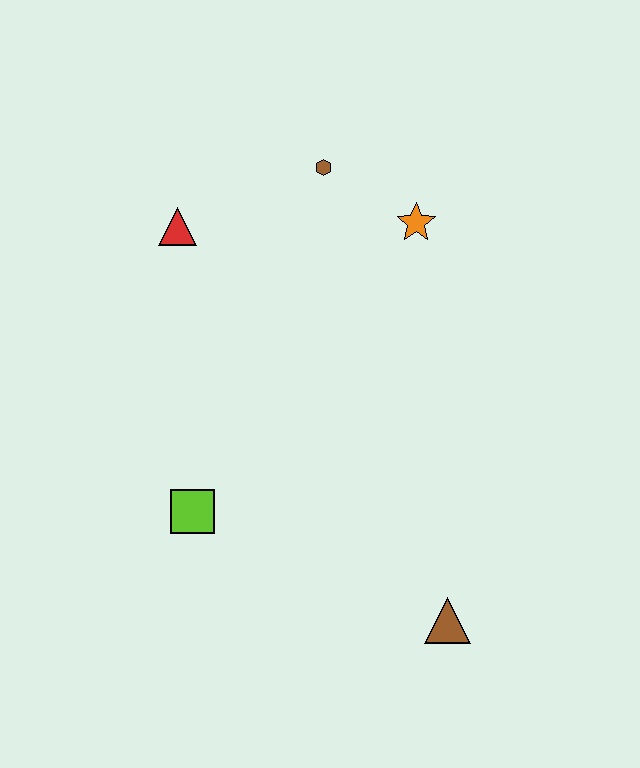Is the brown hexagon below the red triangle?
No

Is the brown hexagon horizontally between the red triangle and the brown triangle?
Yes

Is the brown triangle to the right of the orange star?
Yes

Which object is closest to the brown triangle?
The lime square is closest to the brown triangle.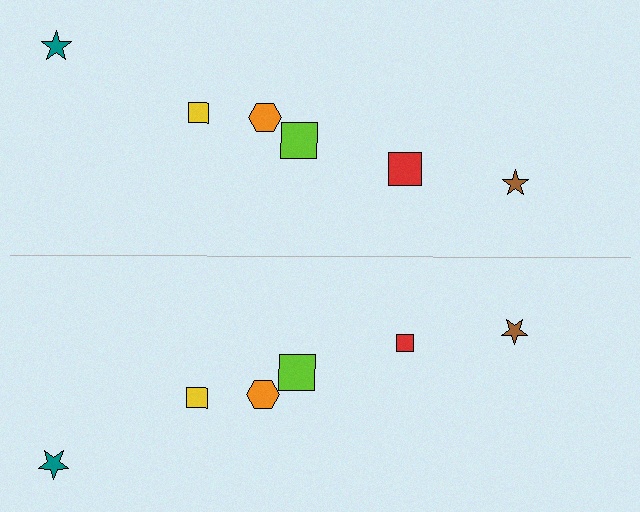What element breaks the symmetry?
The red square on the bottom side has a different size than its mirror counterpart.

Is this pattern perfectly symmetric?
No, the pattern is not perfectly symmetric. The red square on the bottom side has a different size than its mirror counterpart.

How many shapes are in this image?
There are 12 shapes in this image.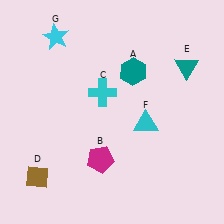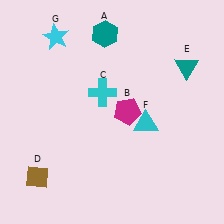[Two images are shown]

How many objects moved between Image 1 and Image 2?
2 objects moved between the two images.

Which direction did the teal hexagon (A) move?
The teal hexagon (A) moved up.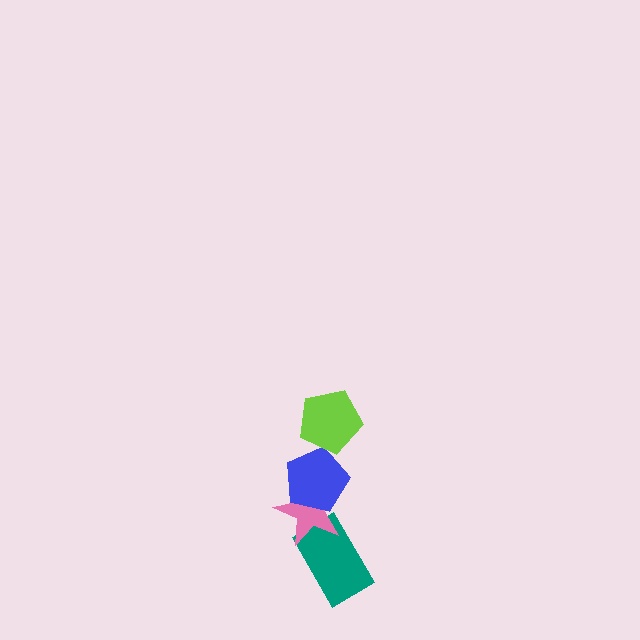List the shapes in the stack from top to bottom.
From top to bottom: the lime pentagon, the blue pentagon, the pink star, the teal rectangle.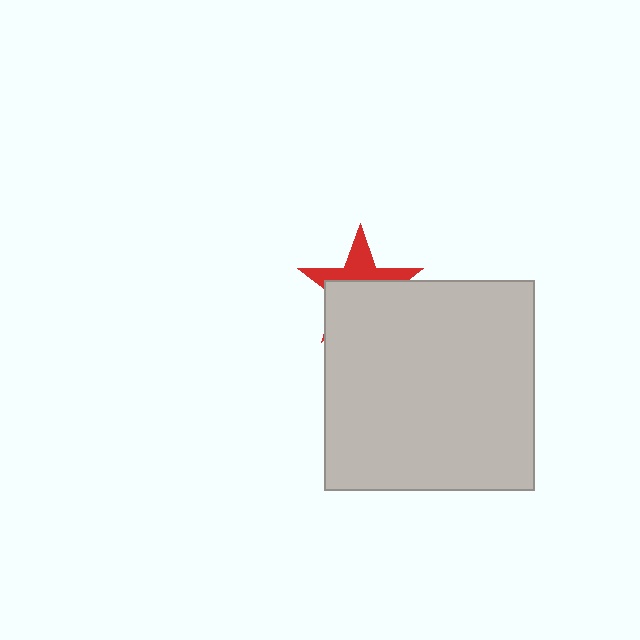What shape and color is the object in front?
The object in front is a light gray square.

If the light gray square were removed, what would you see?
You would see the complete red star.